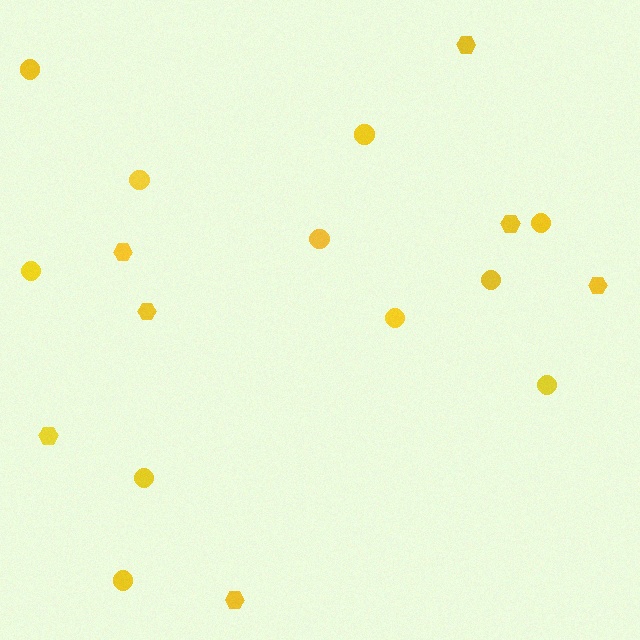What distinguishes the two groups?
There are 2 groups: one group of hexagons (7) and one group of circles (11).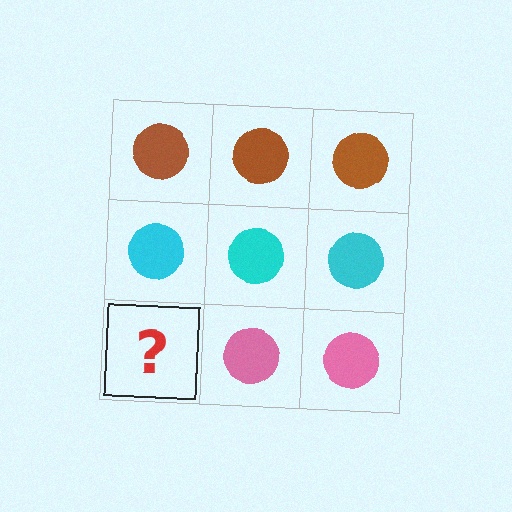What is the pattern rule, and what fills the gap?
The rule is that each row has a consistent color. The gap should be filled with a pink circle.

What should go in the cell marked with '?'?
The missing cell should contain a pink circle.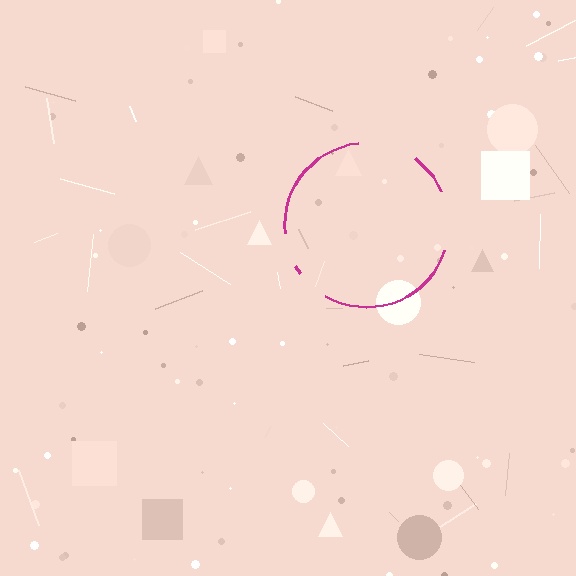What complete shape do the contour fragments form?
The contour fragments form a circle.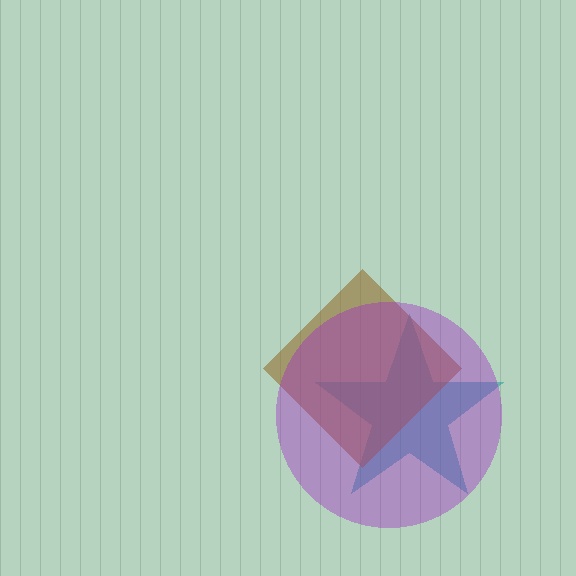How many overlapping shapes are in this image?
There are 3 overlapping shapes in the image.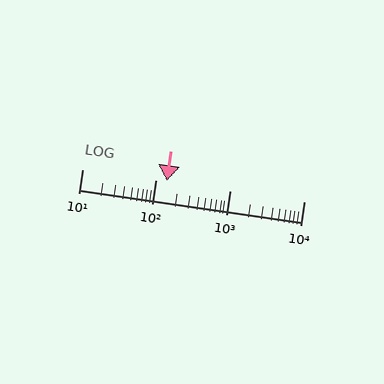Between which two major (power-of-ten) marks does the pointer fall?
The pointer is between 100 and 1000.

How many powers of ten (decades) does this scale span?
The scale spans 3 decades, from 10 to 10000.